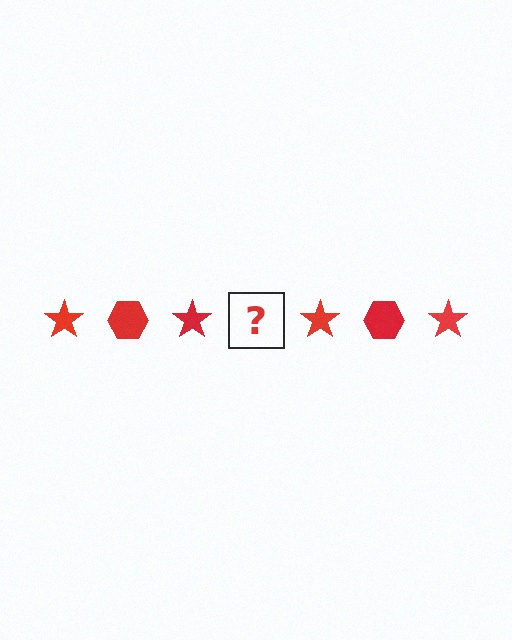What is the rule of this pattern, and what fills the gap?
The rule is that the pattern cycles through star, hexagon shapes in red. The gap should be filled with a red hexagon.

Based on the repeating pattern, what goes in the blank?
The blank should be a red hexagon.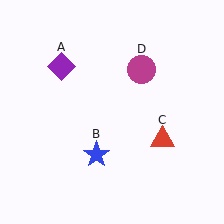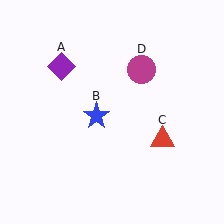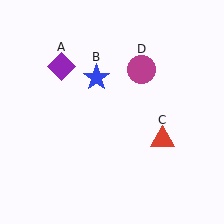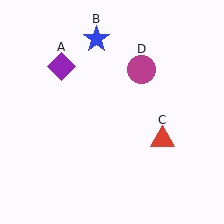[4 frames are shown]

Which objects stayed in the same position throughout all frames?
Purple diamond (object A) and red triangle (object C) and magenta circle (object D) remained stationary.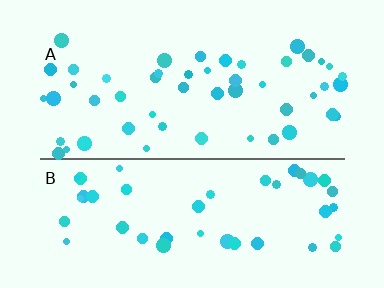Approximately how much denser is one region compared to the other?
Approximately 1.1× — region A over region B.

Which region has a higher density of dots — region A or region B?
A (the top).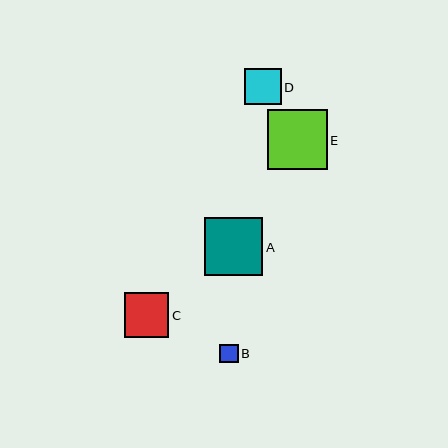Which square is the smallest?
Square B is the smallest with a size of approximately 18 pixels.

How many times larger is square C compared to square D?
Square C is approximately 1.2 times the size of square D.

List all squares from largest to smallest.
From largest to smallest: E, A, C, D, B.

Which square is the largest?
Square E is the largest with a size of approximately 60 pixels.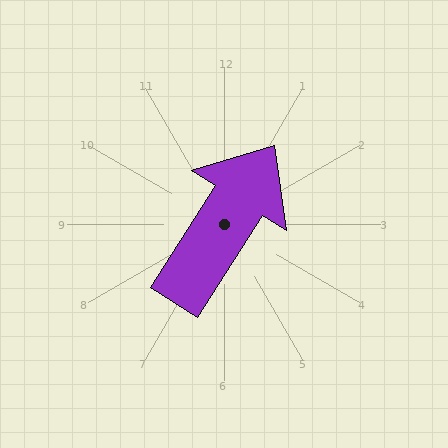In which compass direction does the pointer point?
Northeast.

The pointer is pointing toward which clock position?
Roughly 1 o'clock.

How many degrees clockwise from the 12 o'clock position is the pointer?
Approximately 33 degrees.